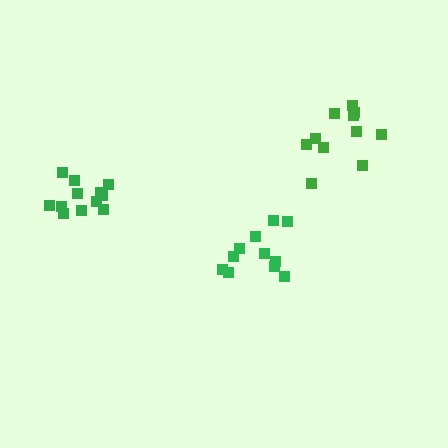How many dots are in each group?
Group 1: 11 dots, Group 2: 12 dots, Group 3: 11 dots (34 total).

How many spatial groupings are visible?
There are 3 spatial groupings.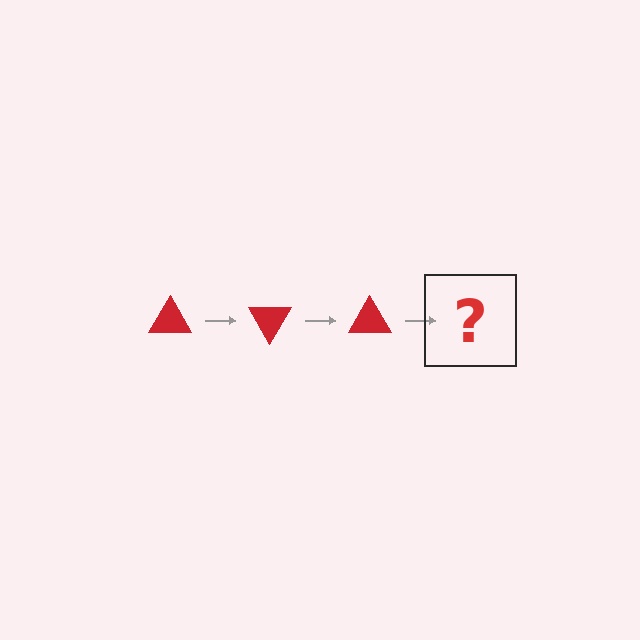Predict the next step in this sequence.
The next step is a red triangle rotated 180 degrees.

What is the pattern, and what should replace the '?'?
The pattern is that the triangle rotates 60 degrees each step. The '?' should be a red triangle rotated 180 degrees.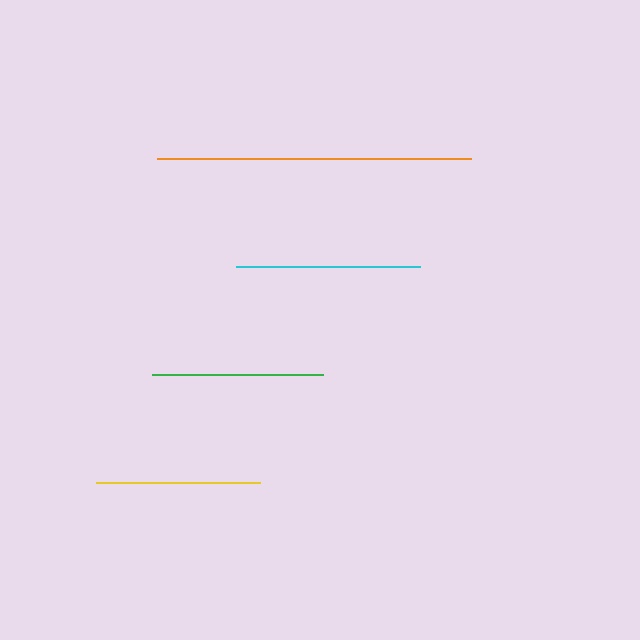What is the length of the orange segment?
The orange segment is approximately 313 pixels long.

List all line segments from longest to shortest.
From longest to shortest: orange, cyan, green, yellow.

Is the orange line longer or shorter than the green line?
The orange line is longer than the green line.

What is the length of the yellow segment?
The yellow segment is approximately 164 pixels long.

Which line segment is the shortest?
The yellow line is the shortest at approximately 164 pixels.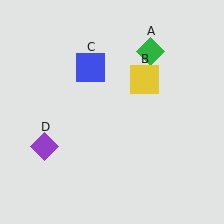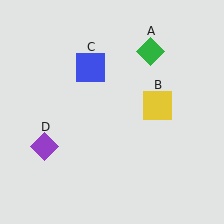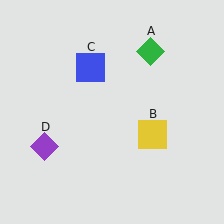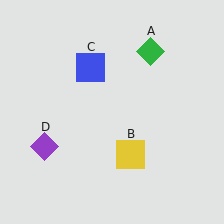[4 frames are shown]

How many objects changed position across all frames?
1 object changed position: yellow square (object B).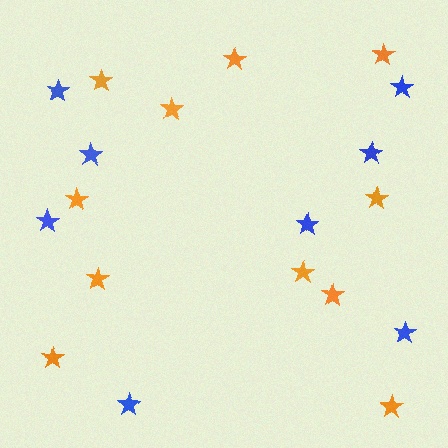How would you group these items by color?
There are 2 groups: one group of blue stars (8) and one group of orange stars (11).